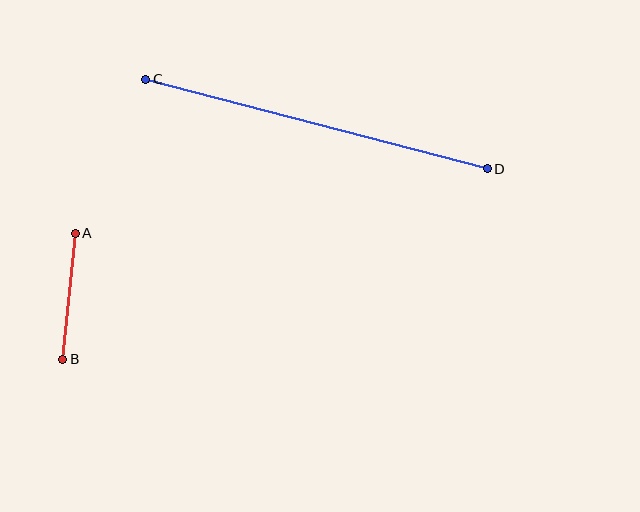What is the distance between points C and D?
The distance is approximately 353 pixels.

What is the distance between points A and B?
The distance is approximately 127 pixels.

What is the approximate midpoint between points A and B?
The midpoint is at approximately (69, 296) pixels.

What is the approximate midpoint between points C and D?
The midpoint is at approximately (316, 124) pixels.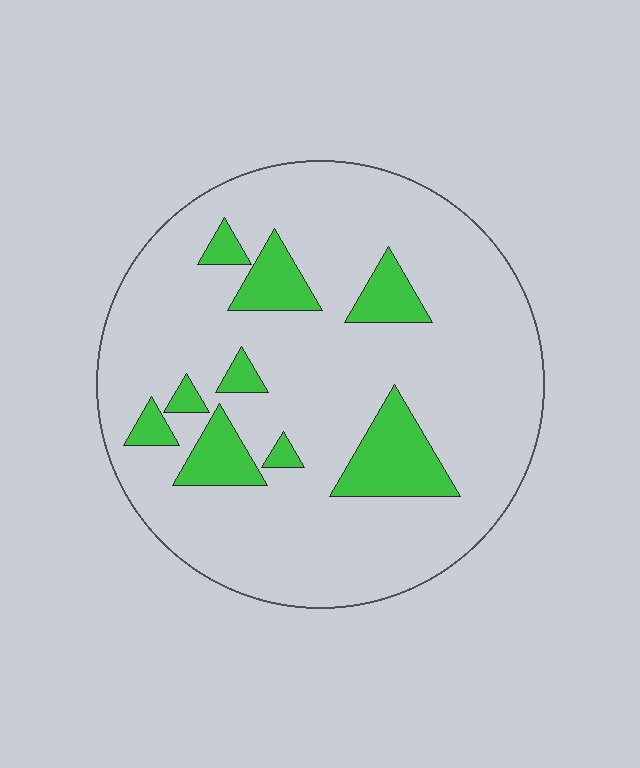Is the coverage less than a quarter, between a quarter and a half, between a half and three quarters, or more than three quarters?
Less than a quarter.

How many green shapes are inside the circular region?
9.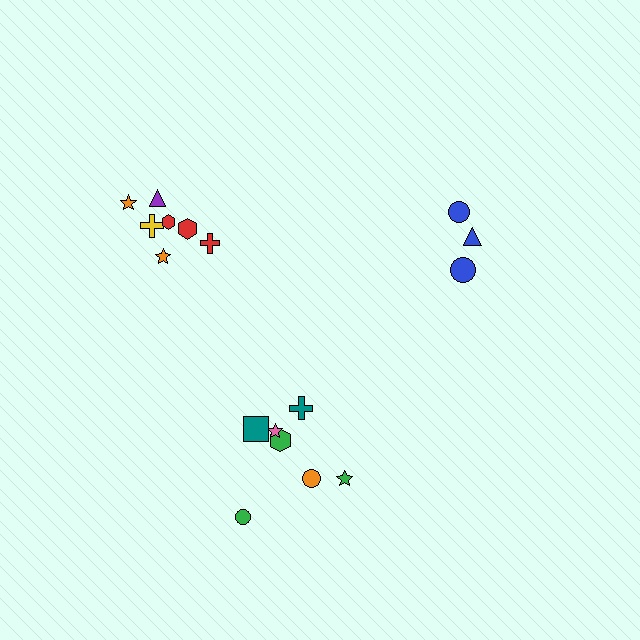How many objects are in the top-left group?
There are 7 objects.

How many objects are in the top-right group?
There are 3 objects.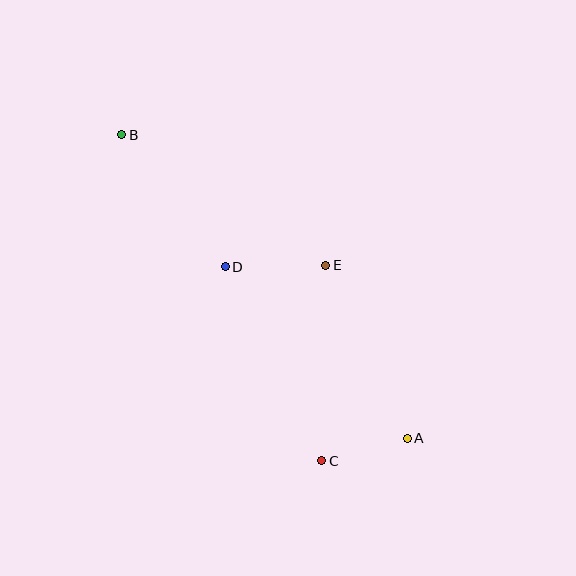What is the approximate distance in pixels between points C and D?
The distance between C and D is approximately 217 pixels.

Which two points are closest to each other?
Points A and C are closest to each other.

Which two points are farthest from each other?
Points A and B are farthest from each other.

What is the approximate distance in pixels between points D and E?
The distance between D and E is approximately 101 pixels.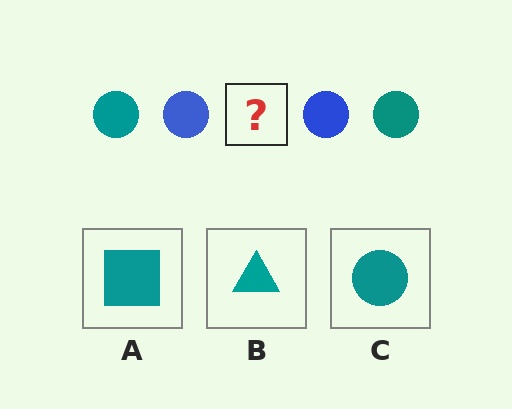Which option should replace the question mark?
Option C.